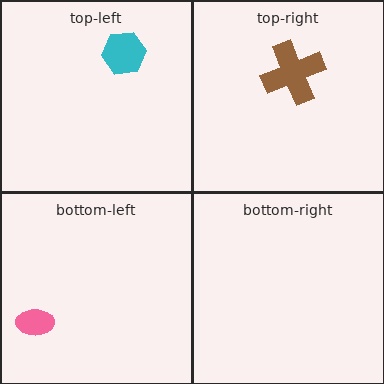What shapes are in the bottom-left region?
The pink ellipse.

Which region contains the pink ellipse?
The bottom-left region.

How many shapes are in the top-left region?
1.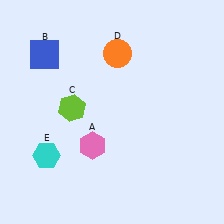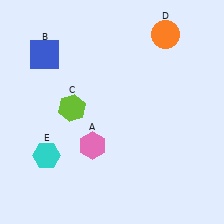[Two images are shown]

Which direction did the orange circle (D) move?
The orange circle (D) moved right.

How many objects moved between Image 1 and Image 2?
1 object moved between the two images.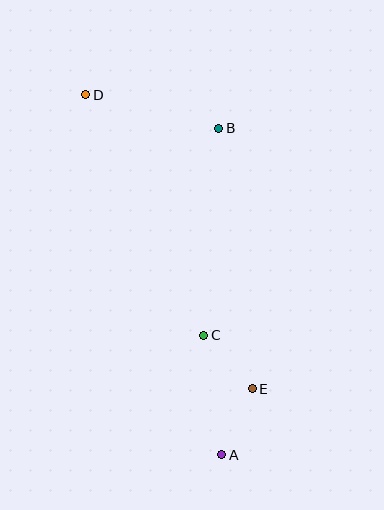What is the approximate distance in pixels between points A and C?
The distance between A and C is approximately 121 pixels.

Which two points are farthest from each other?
Points A and D are farthest from each other.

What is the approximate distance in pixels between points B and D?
The distance between B and D is approximately 137 pixels.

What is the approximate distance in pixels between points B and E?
The distance between B and E is approximately 263 pixels.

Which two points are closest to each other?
Points C and E are closest to each other.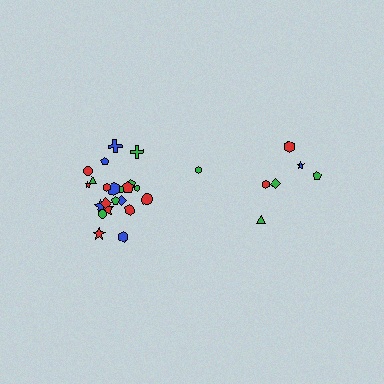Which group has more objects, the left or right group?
The left group.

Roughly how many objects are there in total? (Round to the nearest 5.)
Roughly 30 objects in total.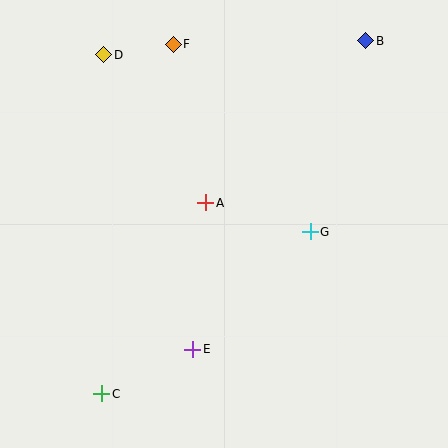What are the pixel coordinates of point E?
Point E is at (193, 349).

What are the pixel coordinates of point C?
Point C is at (102, 394).